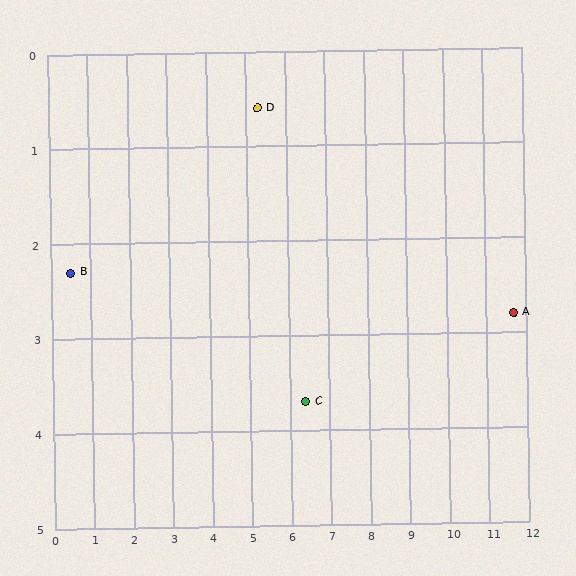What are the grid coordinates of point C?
Point C is at approximately (6.4, 3.7).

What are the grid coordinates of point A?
Point A is at approximately (11.7, 2.8).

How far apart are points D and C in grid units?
Points D and C are about 3.3 grid units apart.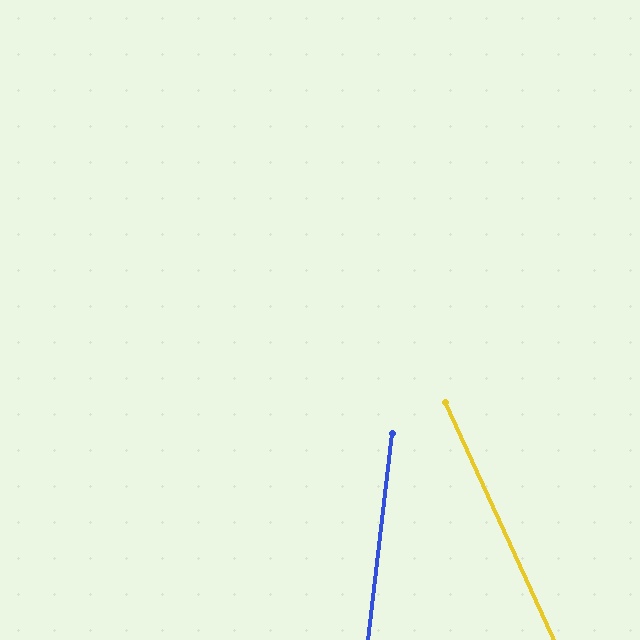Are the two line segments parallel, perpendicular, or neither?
Neither parallel nor perpendicular — they differ by about 31°.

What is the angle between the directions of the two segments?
Approximately 31 degrees.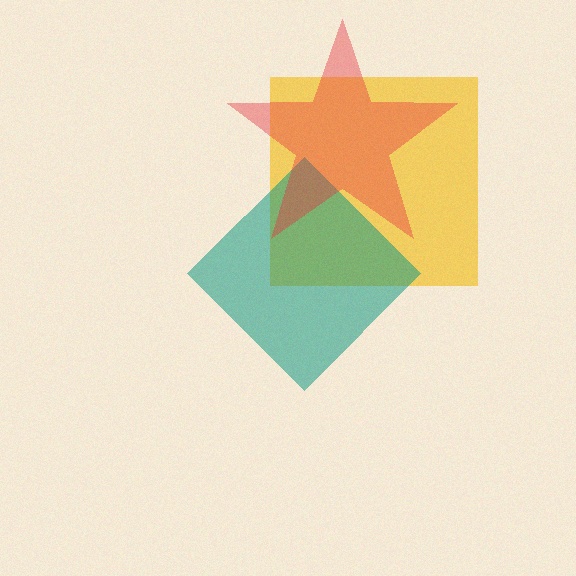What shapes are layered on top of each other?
The layered shapes are: a yellow square, a teal diamond, a red star.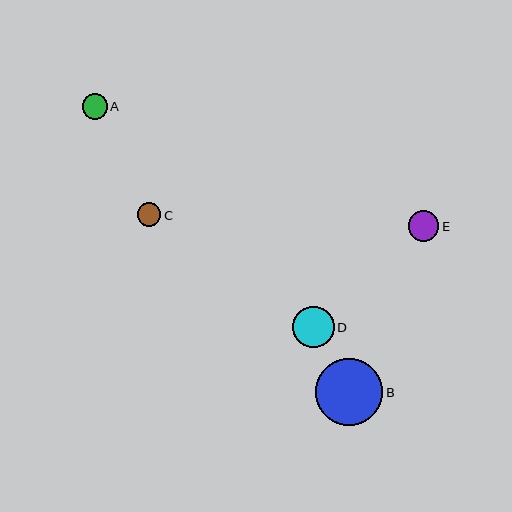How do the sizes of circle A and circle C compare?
Circle A and circle C are approximately the same size.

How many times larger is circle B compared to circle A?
Circle B is approximately 2.7 times the size of circle A.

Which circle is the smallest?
Circle C is the smallest with a size of approximately 23 pixels.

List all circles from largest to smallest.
From largest to smallest: B, D, E, A, C.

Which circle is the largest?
Circle B is the largest with a size of approximately 67 pixels.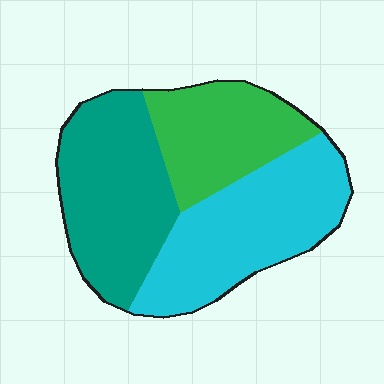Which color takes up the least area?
Green, at roughly 25%.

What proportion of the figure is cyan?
Cyan covers about 40% of the figure.